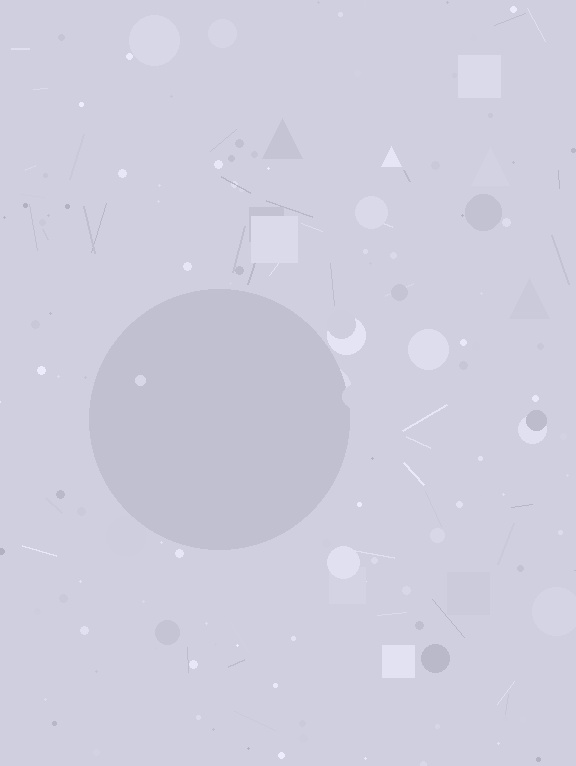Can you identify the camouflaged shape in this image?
The camouflaged shape is a circle.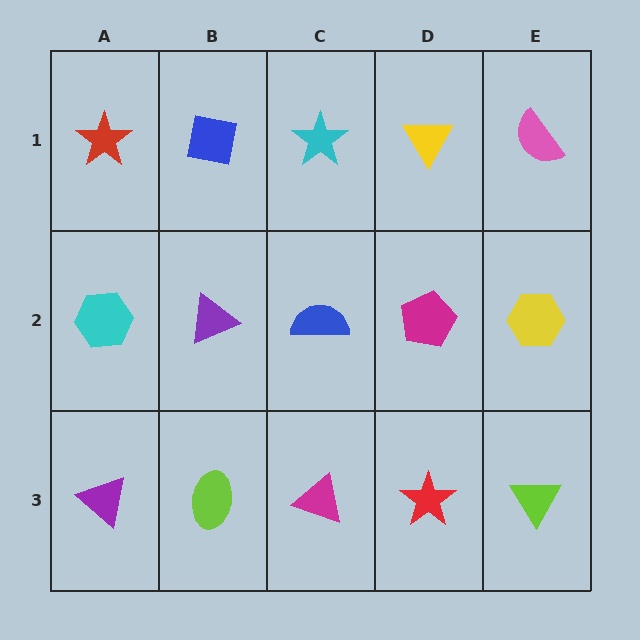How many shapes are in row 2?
5 shapes.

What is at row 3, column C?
A magenta triangle.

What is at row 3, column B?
A lime ellipse.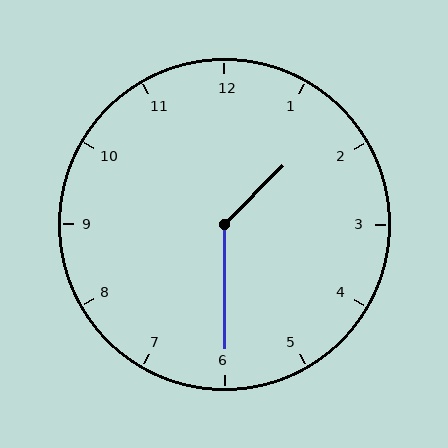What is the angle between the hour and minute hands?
Approximately 135 degrees.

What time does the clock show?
1:30.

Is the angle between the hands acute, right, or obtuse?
It is obtuse.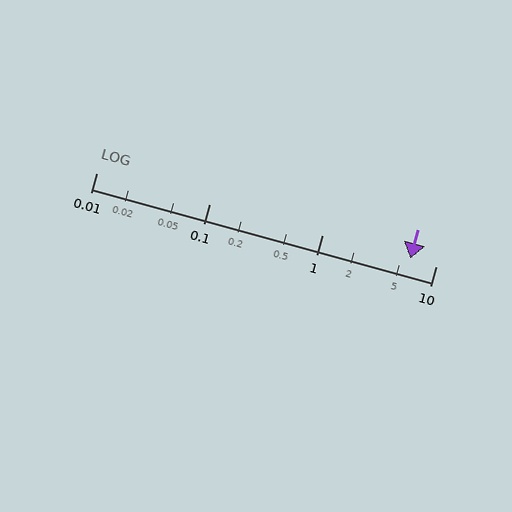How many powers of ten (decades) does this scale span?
The scale spans 3 decades, from 0.01 to 10.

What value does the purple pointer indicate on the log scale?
The pointer indicates approximately 6.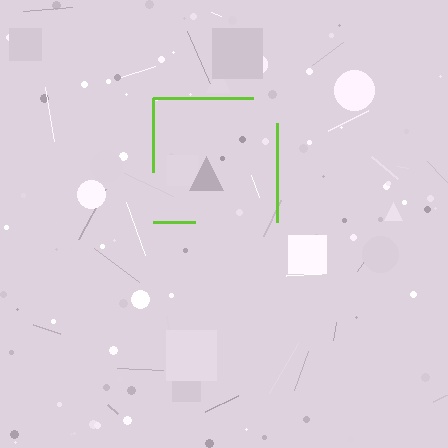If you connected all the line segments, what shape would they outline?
They would outline a square.